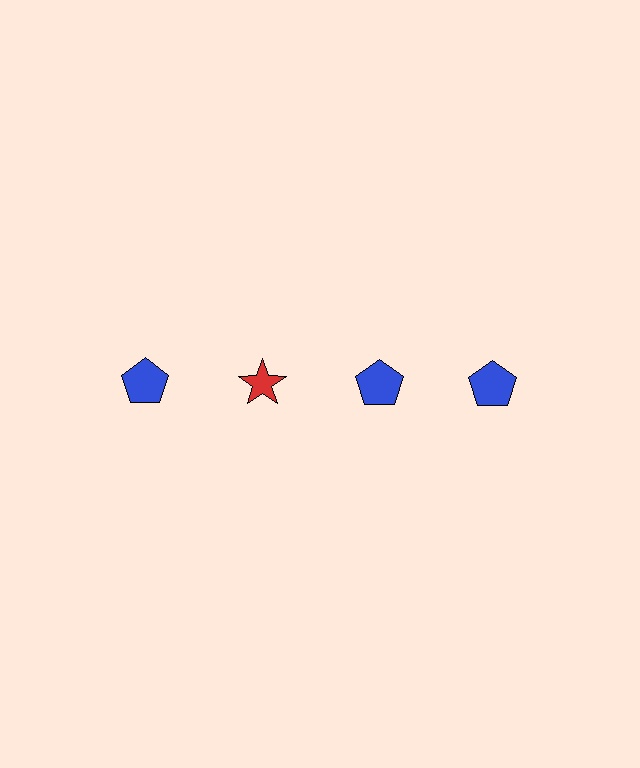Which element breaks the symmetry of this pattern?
The red star in the top row, second from left column breaks the symmetry. All other shapes are blue pentagons.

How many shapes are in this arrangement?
There are 4 shapes arranged in a grid pattern.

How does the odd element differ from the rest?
It differs in both color (red instead of blue) and shape (star instead of pentagon).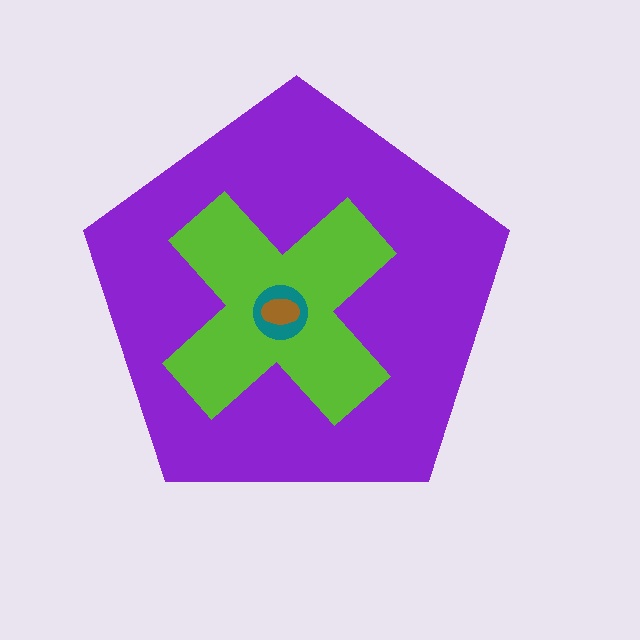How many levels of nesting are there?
4.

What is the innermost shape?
The brown ellipse.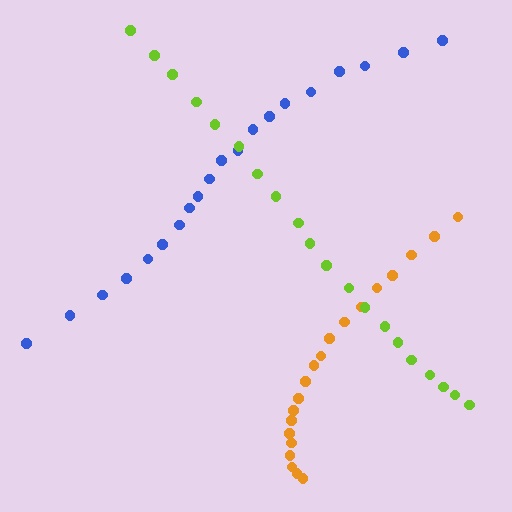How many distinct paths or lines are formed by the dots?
There are 3 distinct paths.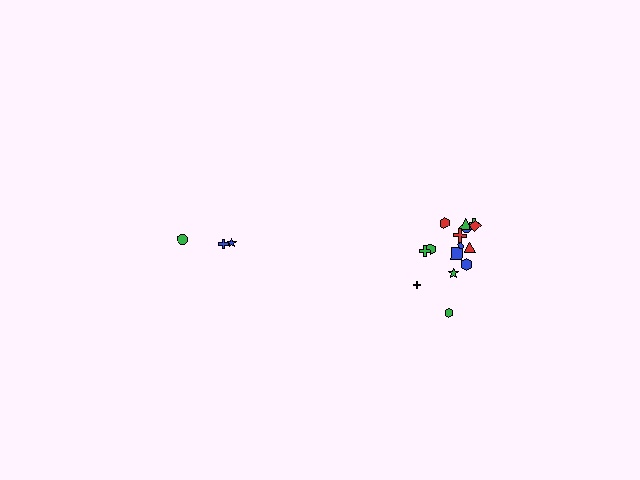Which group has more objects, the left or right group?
The right group.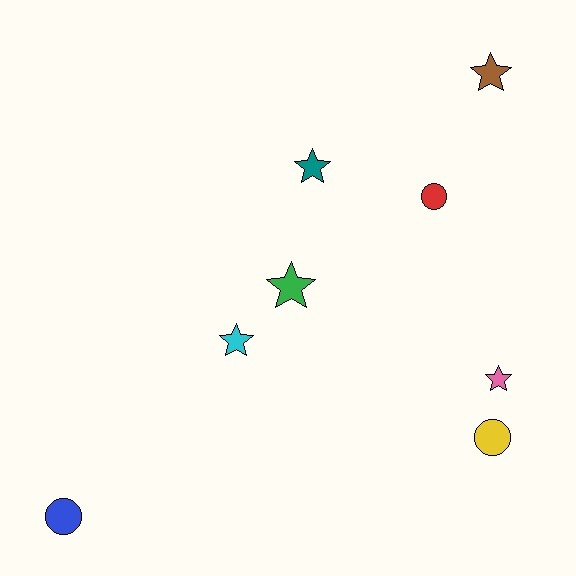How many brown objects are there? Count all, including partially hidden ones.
There is 1 brown object.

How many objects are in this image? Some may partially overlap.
There are 8 objects.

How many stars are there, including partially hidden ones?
There are 5 stars.